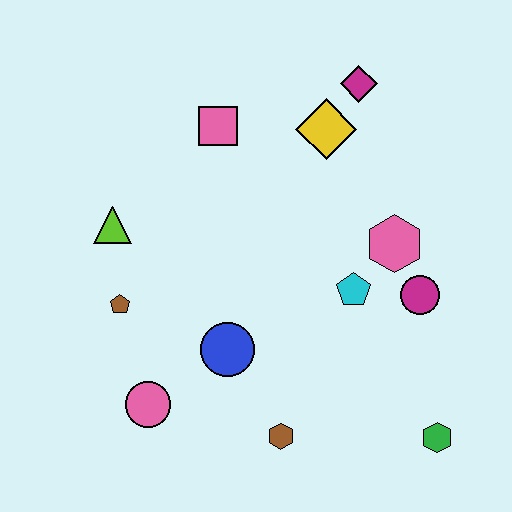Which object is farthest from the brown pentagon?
The green hexagon is farthest from the brown pentagon.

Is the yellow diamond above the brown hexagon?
Yes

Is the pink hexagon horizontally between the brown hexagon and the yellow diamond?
No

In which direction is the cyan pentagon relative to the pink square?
The cyan pentagon is below the pink square.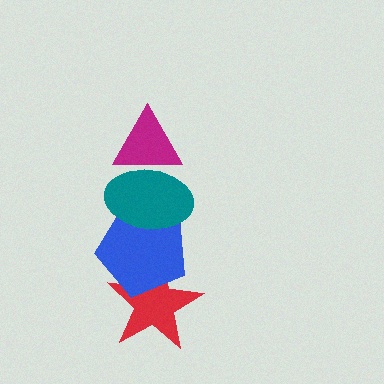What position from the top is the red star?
The red star is 4th from the top.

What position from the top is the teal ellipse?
The teal ellipse is 2nd from the top.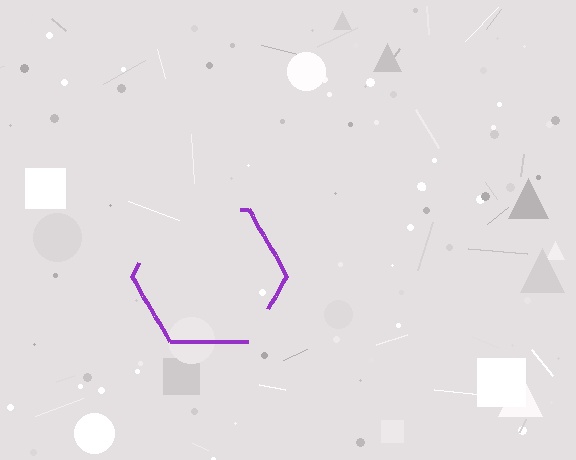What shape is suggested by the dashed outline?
The dashed outline suggests a hexagon.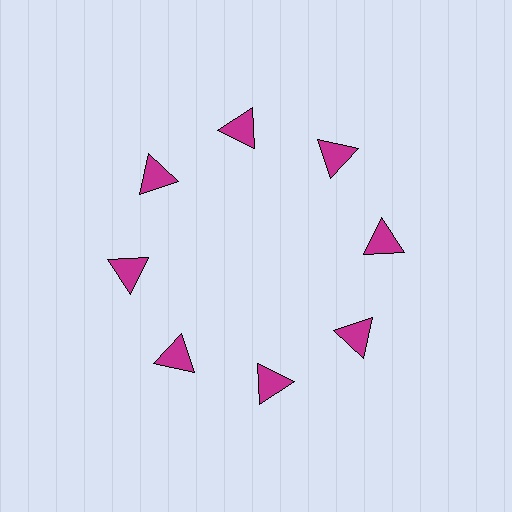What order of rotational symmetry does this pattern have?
This pattern has 8-fold rotational symmetry.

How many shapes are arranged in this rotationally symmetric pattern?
There are 8 shapes, arranged in 8 groups of 1.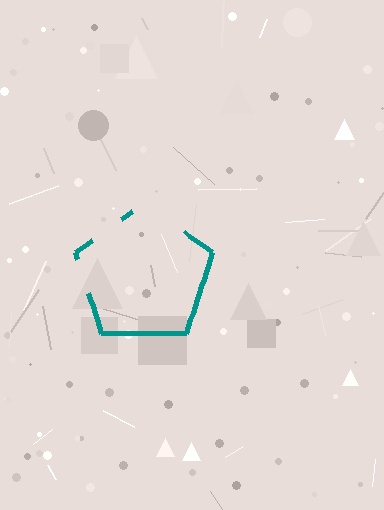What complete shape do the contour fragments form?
The contour fragments form a pentagon.